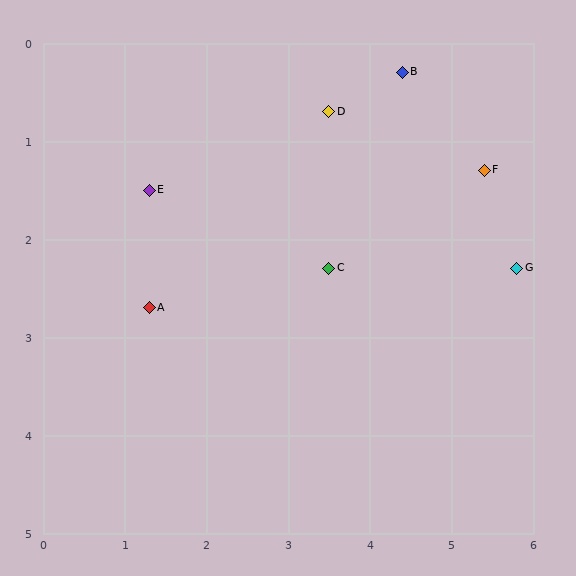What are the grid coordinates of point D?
Point D is at approximately (3.5, 0.7).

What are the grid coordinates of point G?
Point G is at approximately (5.8, 2.3).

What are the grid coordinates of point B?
Point B is at approximately (4.4, 0.3).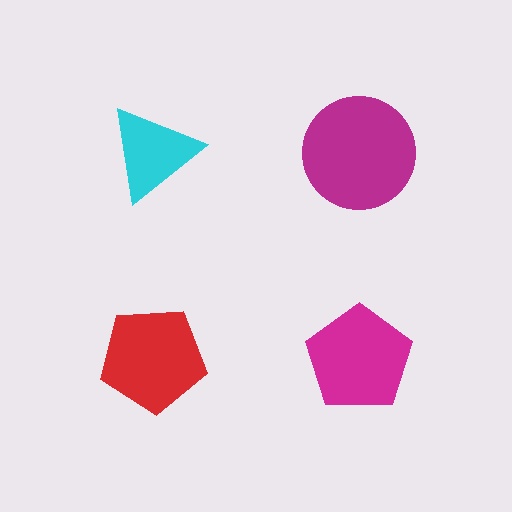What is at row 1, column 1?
A cyan triangle.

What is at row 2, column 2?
A magenta pentagon.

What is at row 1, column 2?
A magenta circle.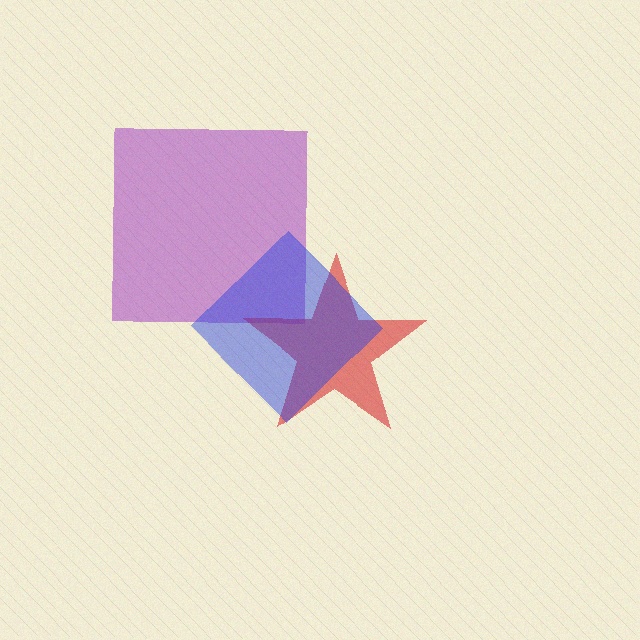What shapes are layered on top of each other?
The layered shapes are: a purple square, a red star, a blue diamond.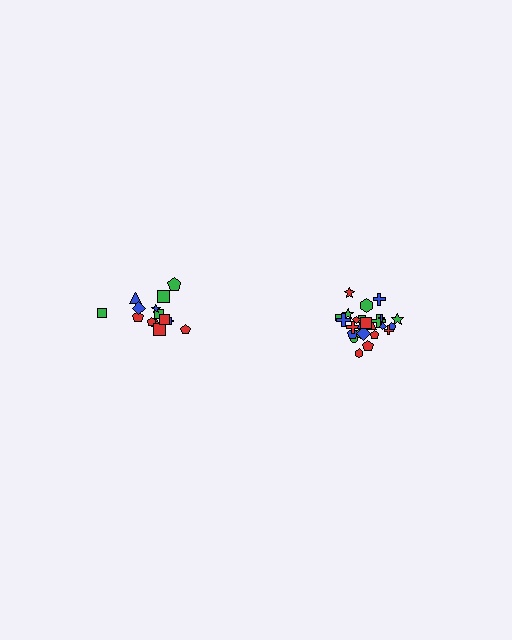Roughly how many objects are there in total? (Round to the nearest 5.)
Roughly 40 objects in total.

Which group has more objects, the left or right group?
The right group.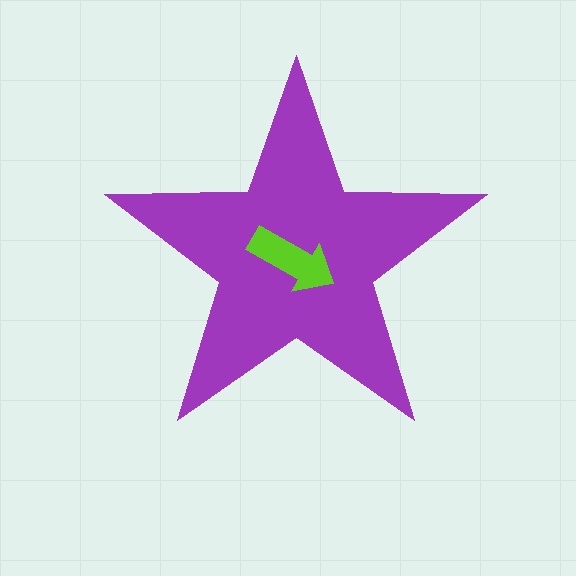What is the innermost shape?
The lime arrow.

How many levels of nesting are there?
2.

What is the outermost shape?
The purple star.